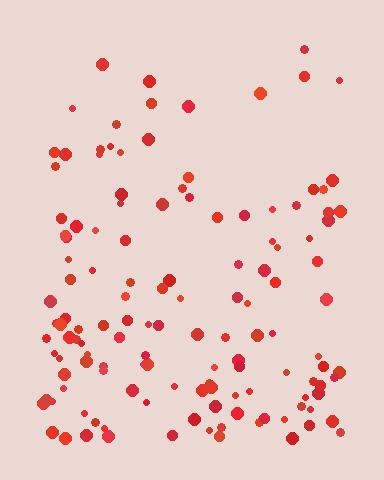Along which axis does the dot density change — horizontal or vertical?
Vertical.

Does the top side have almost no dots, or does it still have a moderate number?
Still a moderate number, just noticeably fewer than the bottom.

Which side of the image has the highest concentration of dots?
The bottom.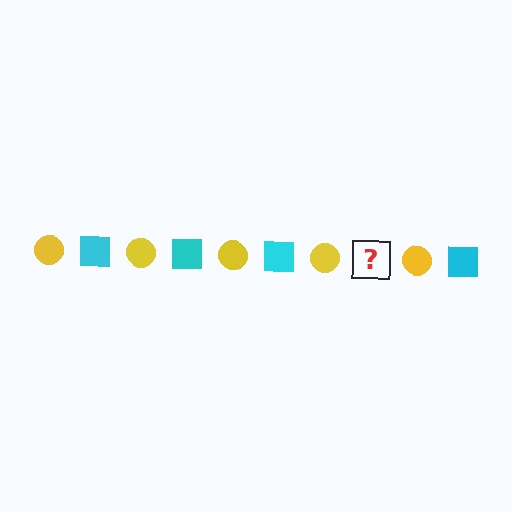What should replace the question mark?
The question mark should be replaced with a cyan square.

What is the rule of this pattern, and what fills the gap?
The rule is that the pattern alternates between yellow circle and cyan square. The gap should be filled with a cyan square.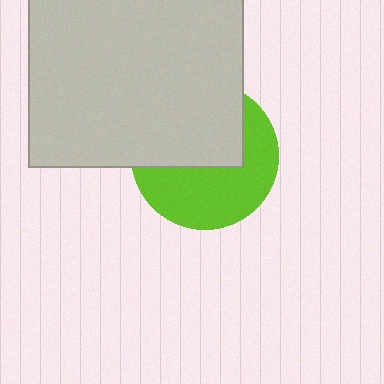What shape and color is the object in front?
The object in front is a light gray rectangle.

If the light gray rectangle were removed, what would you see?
You would see the complete lime circle.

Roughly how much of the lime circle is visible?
About half of it is visible (roughly 52%).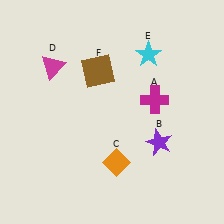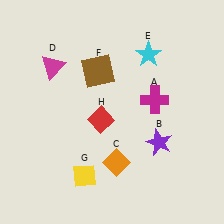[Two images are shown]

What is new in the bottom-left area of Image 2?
A red diamond (H) was added in the bottom-left area of Image 2.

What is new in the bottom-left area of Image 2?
A yellow diamond (G) was added in the bottom-left area of Image 2.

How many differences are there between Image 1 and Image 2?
There are 2 differences between the two images.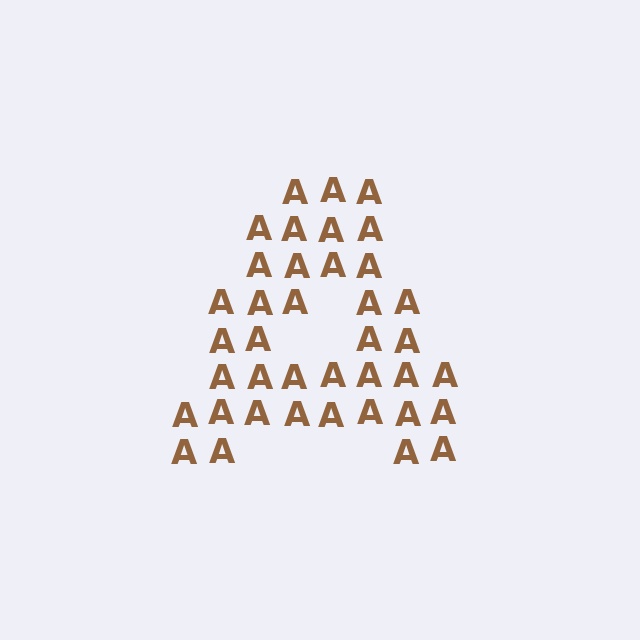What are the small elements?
The small elements are letter A's.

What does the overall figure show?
The overall figure shows the letter A.